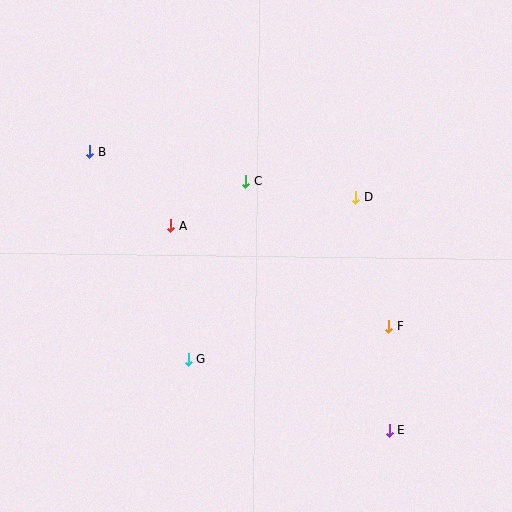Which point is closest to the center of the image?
Point C at (246, 181) is closest to the center.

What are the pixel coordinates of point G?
Point G is at (188, 359).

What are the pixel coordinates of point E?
Point E is at (389, 430).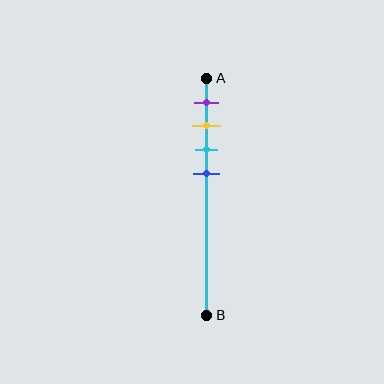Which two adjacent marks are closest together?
The yellow and cyan marks are the closest adjacent pair.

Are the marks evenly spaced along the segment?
Yes, the marks are approximately evenly spaced.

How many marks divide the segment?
There are 4 marks dividing the segment.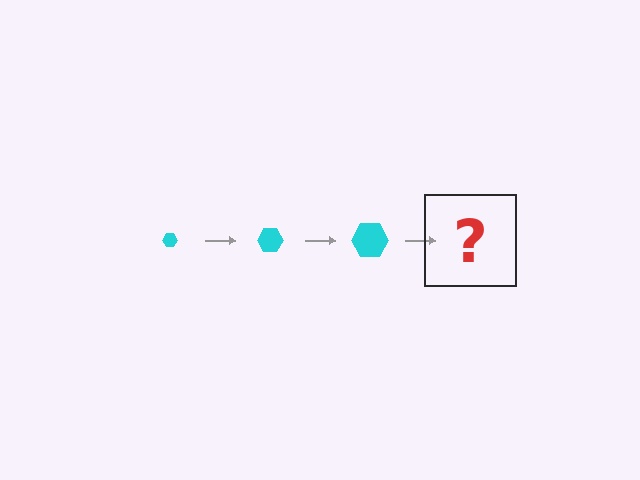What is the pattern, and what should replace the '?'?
The pattern is that the hexagon gets progressively larger each step. The '?' should be a cyan hexagon, larger than the previous one.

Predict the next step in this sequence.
The next step is a cyan hexagon, larger than the previous one.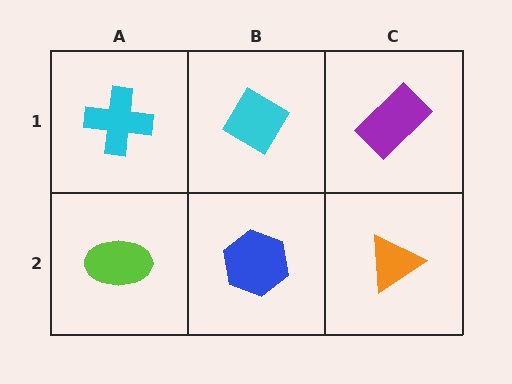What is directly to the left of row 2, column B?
A lime ellipse.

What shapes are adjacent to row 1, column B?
A blue hexagon (row 2, column B), a cyan cross (row 1, column A), a purple rectangle (row 1, column C).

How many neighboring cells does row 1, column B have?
3.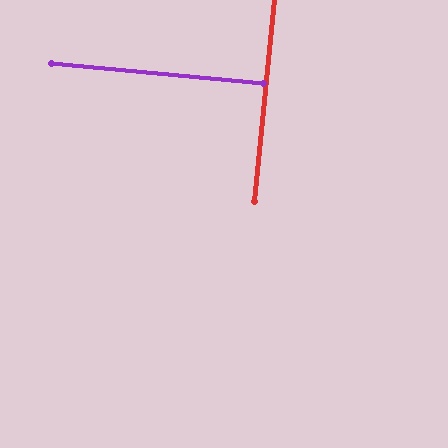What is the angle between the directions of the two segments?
Approximately 90 degrees.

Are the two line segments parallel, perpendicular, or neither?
Perpendicular — they meet at approximately 90°.